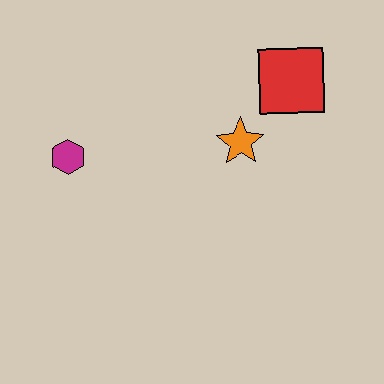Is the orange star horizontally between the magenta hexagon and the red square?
Yes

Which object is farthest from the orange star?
The magenta hexagon is farthest from the orange star.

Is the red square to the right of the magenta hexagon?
Yes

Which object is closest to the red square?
The orange star is closest to the red square.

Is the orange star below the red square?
Yes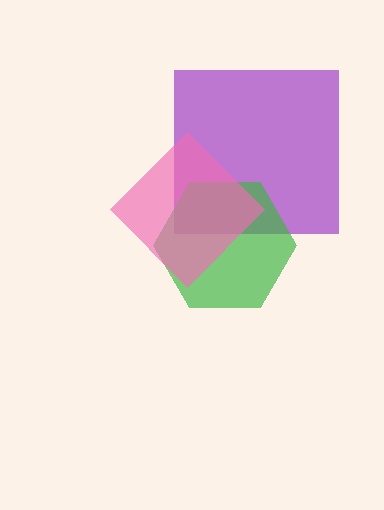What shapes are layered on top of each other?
The layered shapes are: a purple square, a green hexagon, a pink diamond.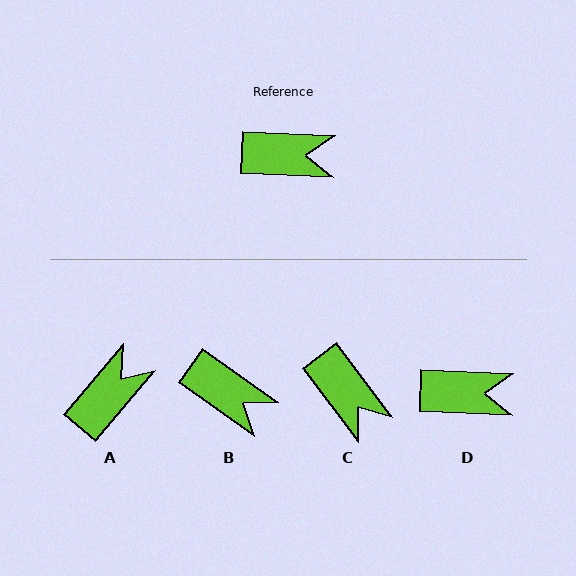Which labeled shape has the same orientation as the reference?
D.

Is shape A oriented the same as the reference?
No, it is off by about 52 degrees.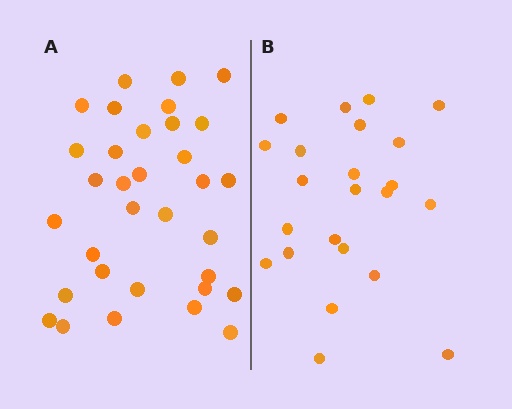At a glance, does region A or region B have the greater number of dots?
Region A (the left region) has more dots.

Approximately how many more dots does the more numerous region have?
Region A has roughly 10 or so more dots than region B.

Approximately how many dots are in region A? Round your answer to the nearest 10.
About 30 dots. (The exact count is 33, which rounds to 30.)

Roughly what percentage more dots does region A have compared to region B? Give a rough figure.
About 45% more.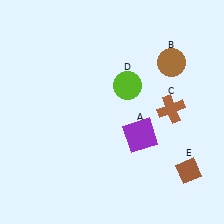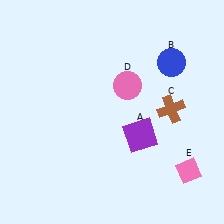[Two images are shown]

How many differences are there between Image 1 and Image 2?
There are 3 differences between the two images.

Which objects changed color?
B changed from brown to blue. D changed from lime to pink. E changed from brown to pink.